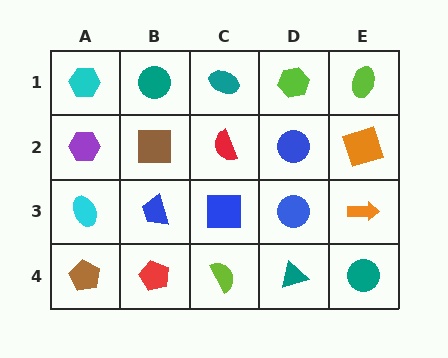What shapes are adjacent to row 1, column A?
A purple hexagon (row 2, column A), a teal circle (row 1, column B).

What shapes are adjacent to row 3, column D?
A blue circle (row 2, column D), a teal triangle (row 4, column D), a blue square (row 3, column C), an orange arrow (row 3, column E).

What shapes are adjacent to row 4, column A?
A cyan ellipse (row 3, column A), a red pentagon (row 4, column B).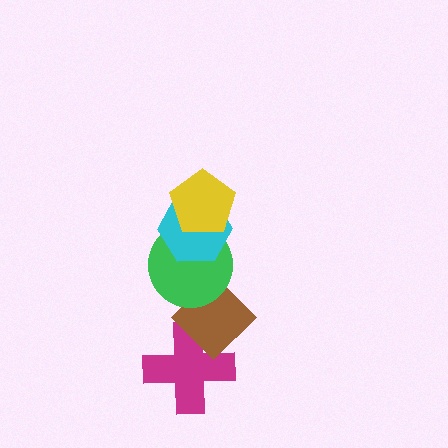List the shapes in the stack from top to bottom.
From top to bottom: the yellow pentagon, the cyan hexagon, the green circle, the brown diamond, the magenta cross.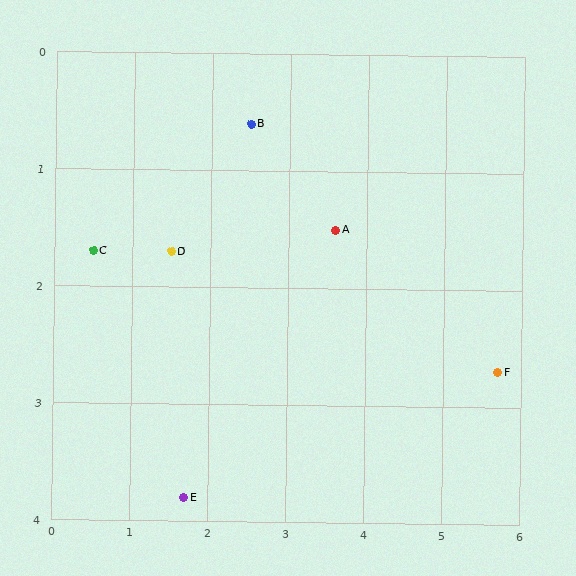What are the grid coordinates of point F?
Point F is at approximately (5.7, 2.7).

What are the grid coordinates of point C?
Point C is at approximately (0.5, 1.7).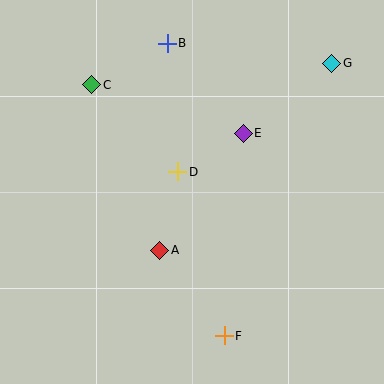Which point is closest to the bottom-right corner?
Point F is closest to the bottom-right corner.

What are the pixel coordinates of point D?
Point D is at (178, 172).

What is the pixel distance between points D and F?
The distance between D and F is 170 pixels.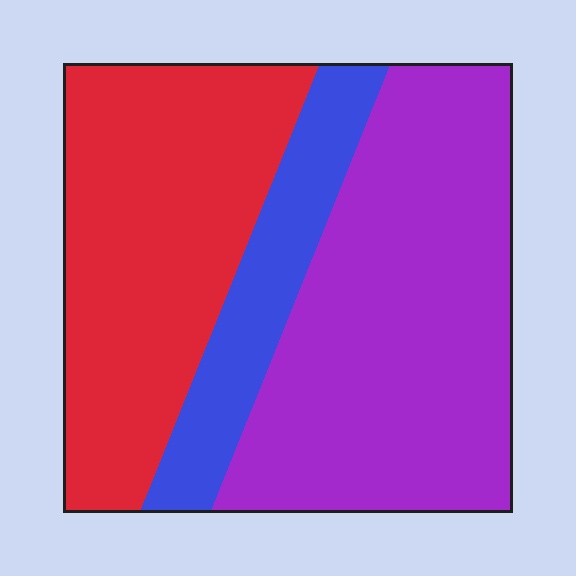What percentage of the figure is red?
Red covers 37% of the figure.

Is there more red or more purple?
Purple.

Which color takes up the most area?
Purple, at roughly 45%.